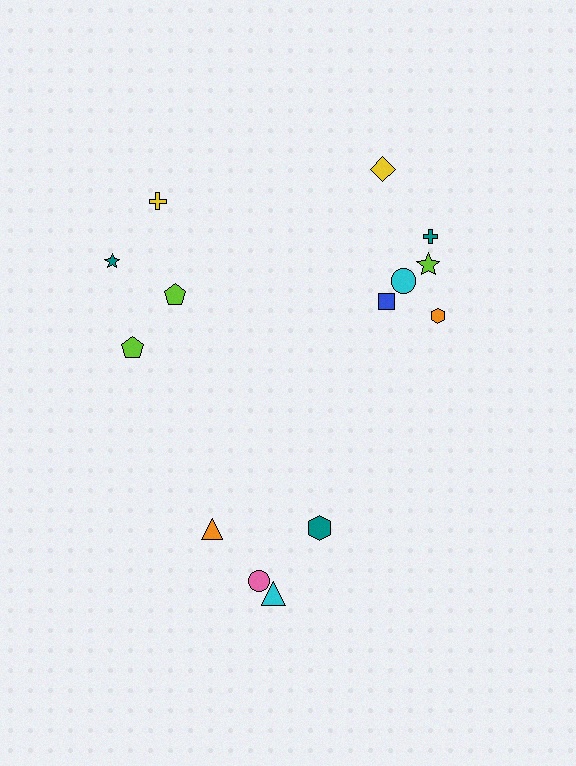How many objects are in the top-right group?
There are 6 objects.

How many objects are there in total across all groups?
There are 14 objects.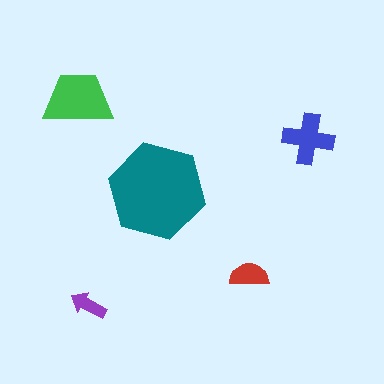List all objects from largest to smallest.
The teal hexagon, the green trapezoid, the blue cross, the red semicircle, the purple arrow.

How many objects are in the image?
There are 5 objects in the image.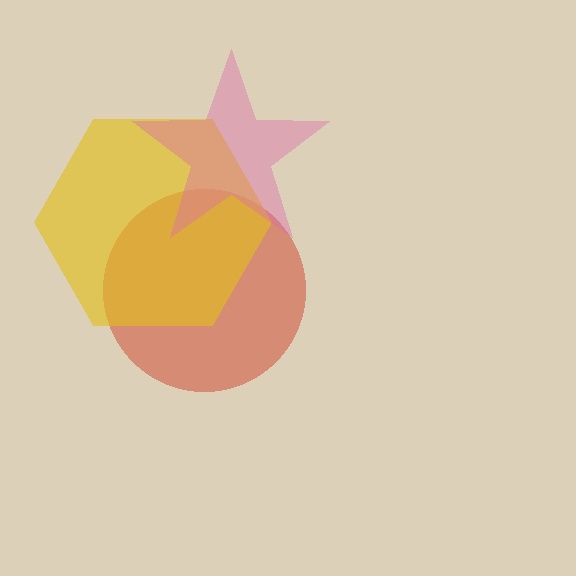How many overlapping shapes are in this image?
There are 3 overlapping shapes in the image.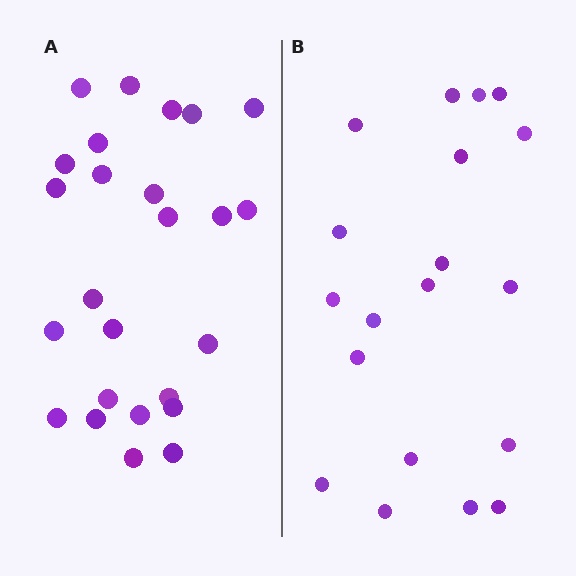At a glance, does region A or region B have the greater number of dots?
Region A (the left region) has more dots.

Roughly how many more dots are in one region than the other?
Region A has about 6 more dots than region B.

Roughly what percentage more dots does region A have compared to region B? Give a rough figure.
About 30% more.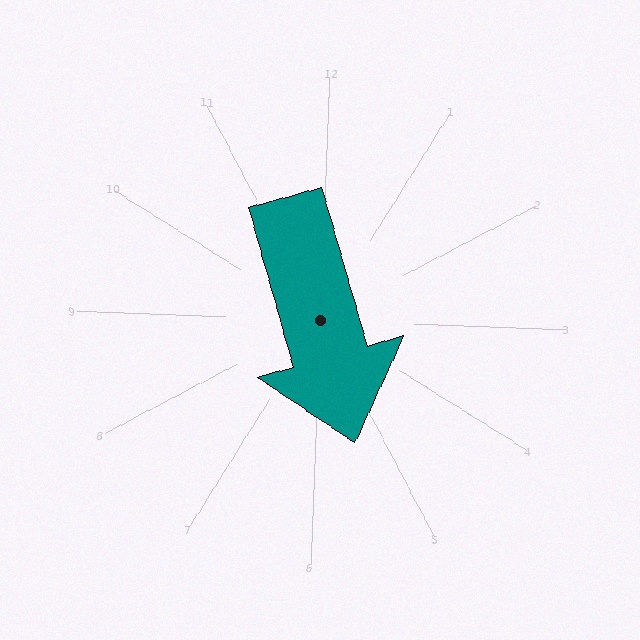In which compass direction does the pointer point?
South.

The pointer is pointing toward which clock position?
Roughly 5 o'clock.